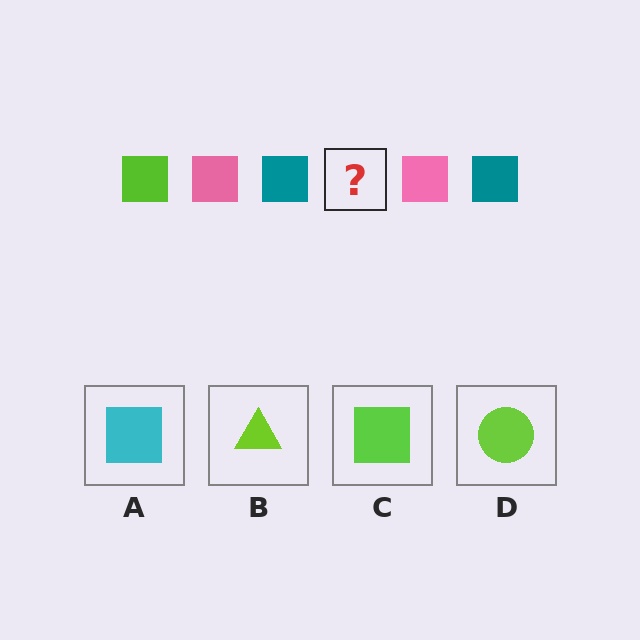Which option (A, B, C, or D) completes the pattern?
C.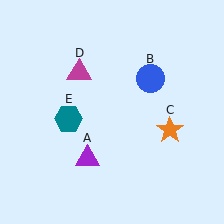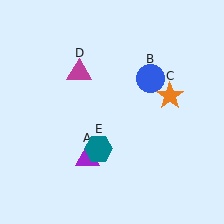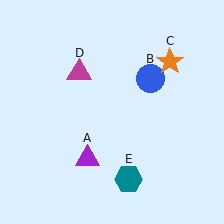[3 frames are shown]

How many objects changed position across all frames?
2 objects changed position: orange star (object C), teal hexagon (object E).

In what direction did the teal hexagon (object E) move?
The teal hexagon (object E) moved down and to the right.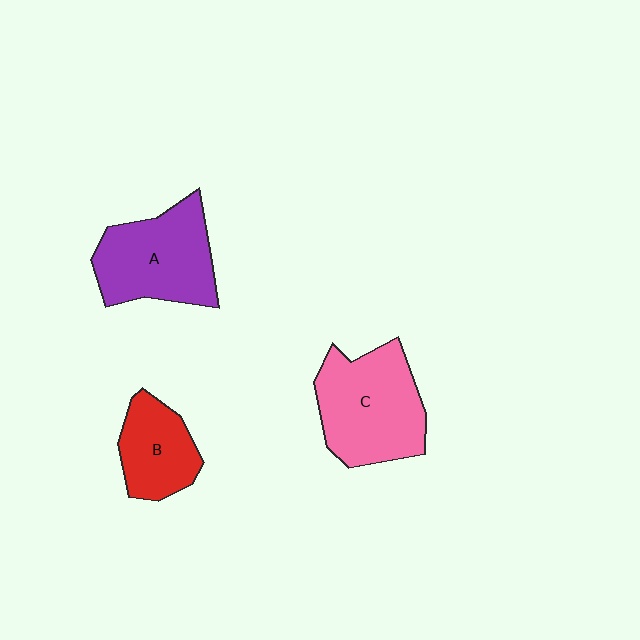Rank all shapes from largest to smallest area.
From largest to smallest: C (pink), A (purple), B (red).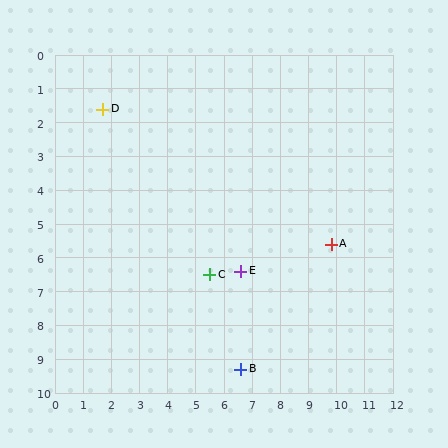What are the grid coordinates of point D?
Point D is at approximately (1.7, 1.6).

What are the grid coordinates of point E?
Point E is at approximately (6.6, 6.4).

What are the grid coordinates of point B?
Point B is at approximately (6.6, 9.3).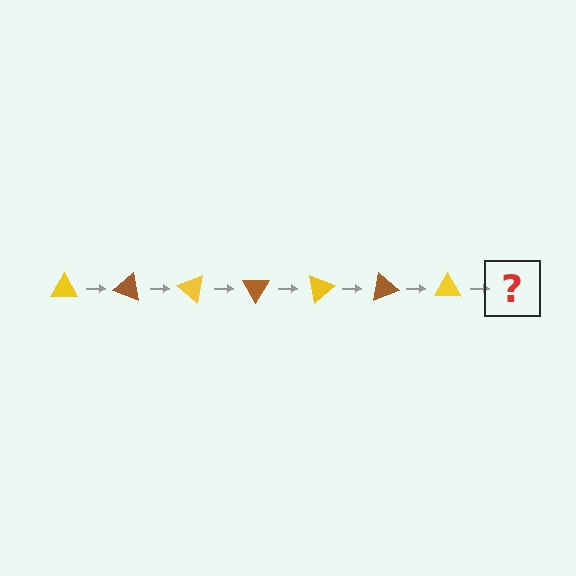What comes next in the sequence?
The next element should be a brown triangle, rotated 140 degrees from the start.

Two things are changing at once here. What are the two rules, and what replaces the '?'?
The two rules are that it rotates 20 degrees each step and the color cycles through yellow and brown. The '?' should be a brown triangle, rotated 140 degrees from the start.